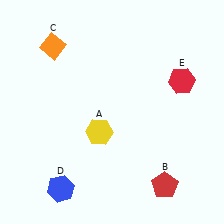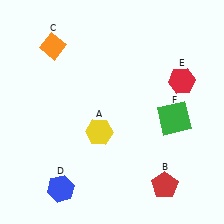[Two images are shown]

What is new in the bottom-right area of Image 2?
A green square (F) was added in the bottom-right area of Image 2.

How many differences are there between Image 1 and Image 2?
There is 1 difference between the two images.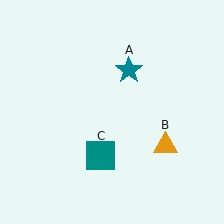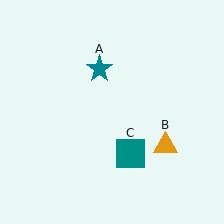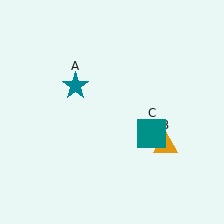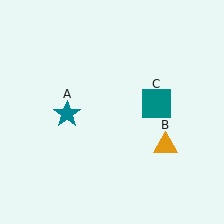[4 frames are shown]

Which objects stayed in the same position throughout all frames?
Orange triangle (object B) remained stationary.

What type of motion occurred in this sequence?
The teal star (object A), teal square (object C) rotated counterclockwise around the center of the scene.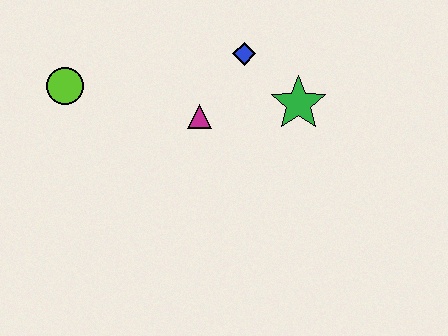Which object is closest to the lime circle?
The magenta triangle is closest to the lime circle.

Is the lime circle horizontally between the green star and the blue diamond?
No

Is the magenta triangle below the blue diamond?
Yes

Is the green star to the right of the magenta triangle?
Yes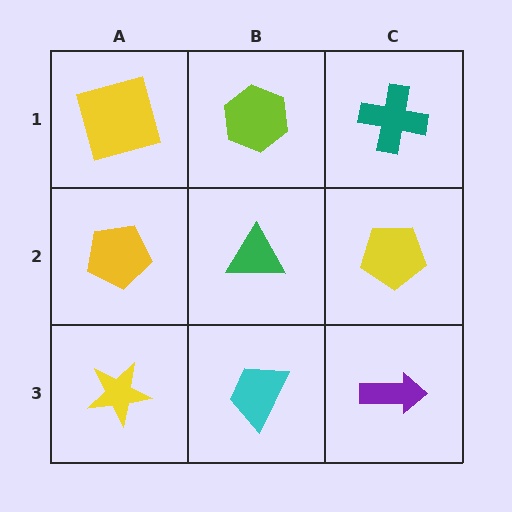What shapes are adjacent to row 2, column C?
A teal cross (row 1, column C), a purple arrow (row 3, column C), a green triangle (row 2, column B).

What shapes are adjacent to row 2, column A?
A yellow square (row 1, column A), a yellow star (row 3, column A), a green triangle (row 2, column B).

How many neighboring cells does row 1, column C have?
2.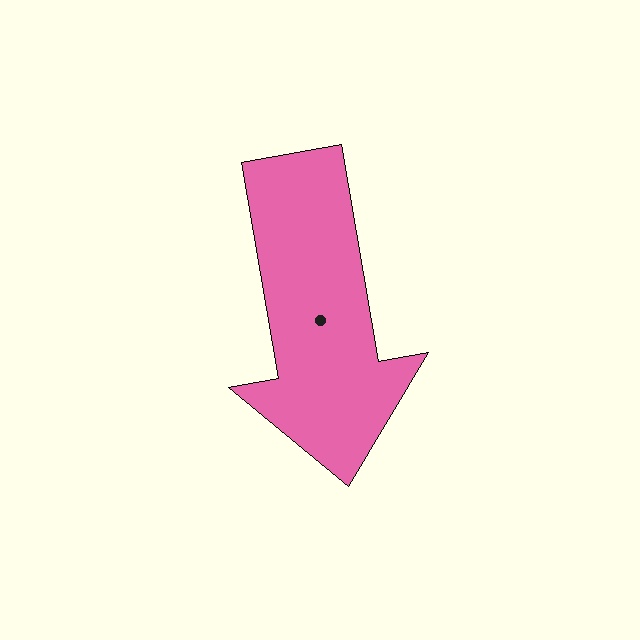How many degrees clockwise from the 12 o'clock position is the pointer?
Approximately 170 degrees.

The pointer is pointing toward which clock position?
Roughly 6 o'clock.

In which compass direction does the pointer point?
South.